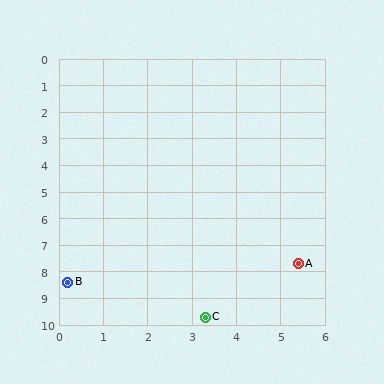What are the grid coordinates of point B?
Point B is at approximately (0.2, 8.4).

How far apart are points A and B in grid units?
Points A and B are about 5.2 grid units apart.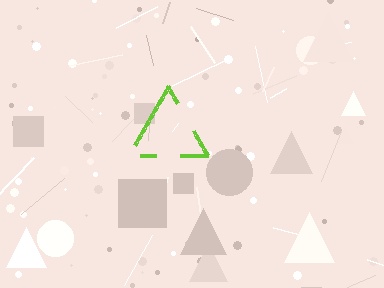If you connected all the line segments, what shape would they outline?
They would outline a triangle.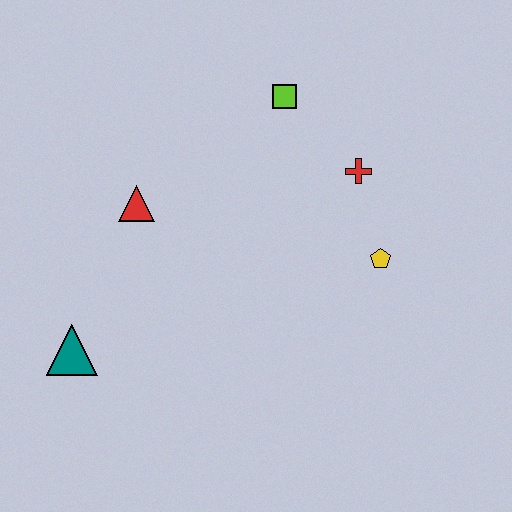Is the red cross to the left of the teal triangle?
No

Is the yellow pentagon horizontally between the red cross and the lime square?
No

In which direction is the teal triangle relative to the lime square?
The teal triangle is below the lime square.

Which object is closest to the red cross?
The yellow pentagon is closest to the red cross.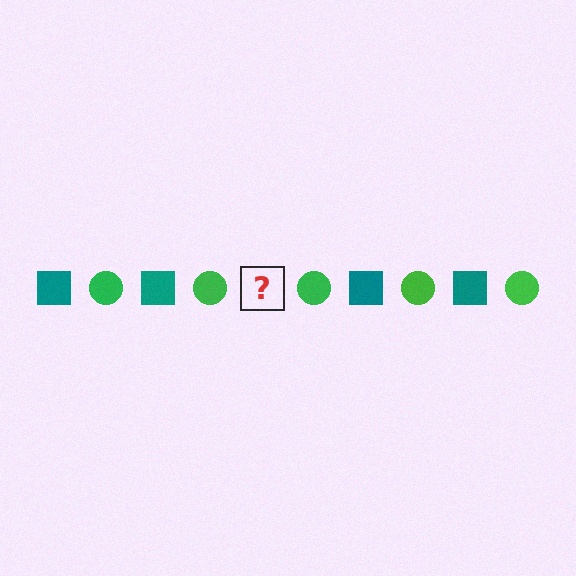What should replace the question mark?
The question mark should be replaced with a teal square.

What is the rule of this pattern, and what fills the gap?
The rule is that the pattern alternates between teal square and green circle. The gap should be filled with a teal square.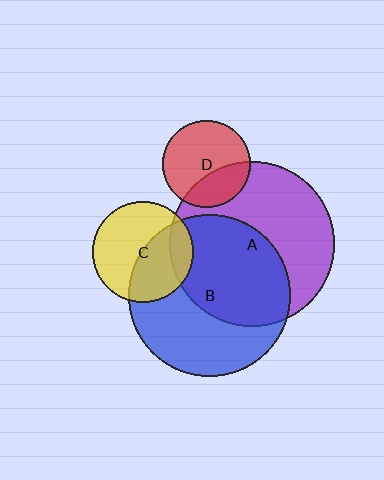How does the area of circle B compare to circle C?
Approximately 2.5 times.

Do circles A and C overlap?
Yes.